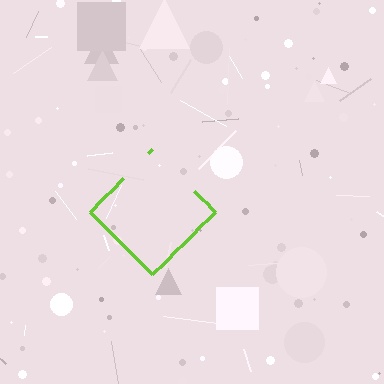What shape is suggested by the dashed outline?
The dashed outline suggests a diamond.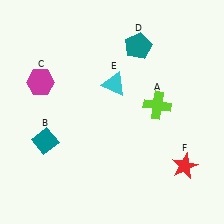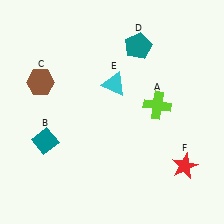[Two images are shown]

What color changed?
The hexagon (C) changed from magenta in Image 1 to brown in Image 2.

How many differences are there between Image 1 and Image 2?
There is 1 difference between the two images.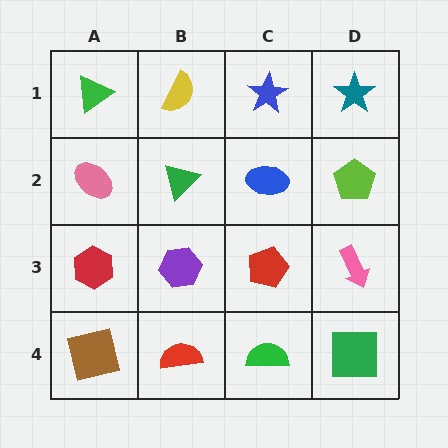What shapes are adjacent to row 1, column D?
A lime pentagon (row 2, column D), a blue star (row 1, column C).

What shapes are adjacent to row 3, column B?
A green triangle (row 2, column B), a red semicircle (row 4, column B), a red hexagon (row 3, column A), a red pentagon (row 3, column C).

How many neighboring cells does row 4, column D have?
2.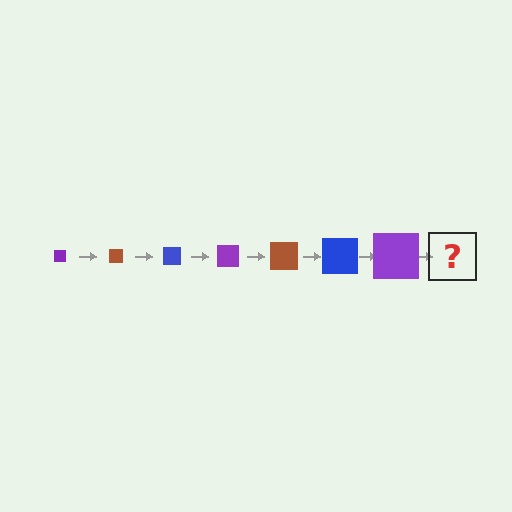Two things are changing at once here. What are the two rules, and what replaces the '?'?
The two rules are that the square grows larger each step and the color cycles through purple, brown, and blue. The '?' should be a brown square, larger than the previous one.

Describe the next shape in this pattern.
It should be a brown square, larger than the previous one.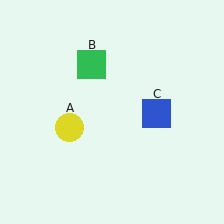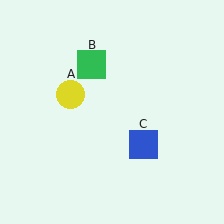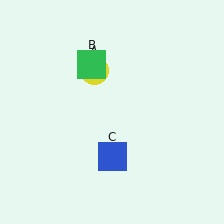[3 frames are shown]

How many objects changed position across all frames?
2 objects changed position: yellow circle (object A), blue square (object C).